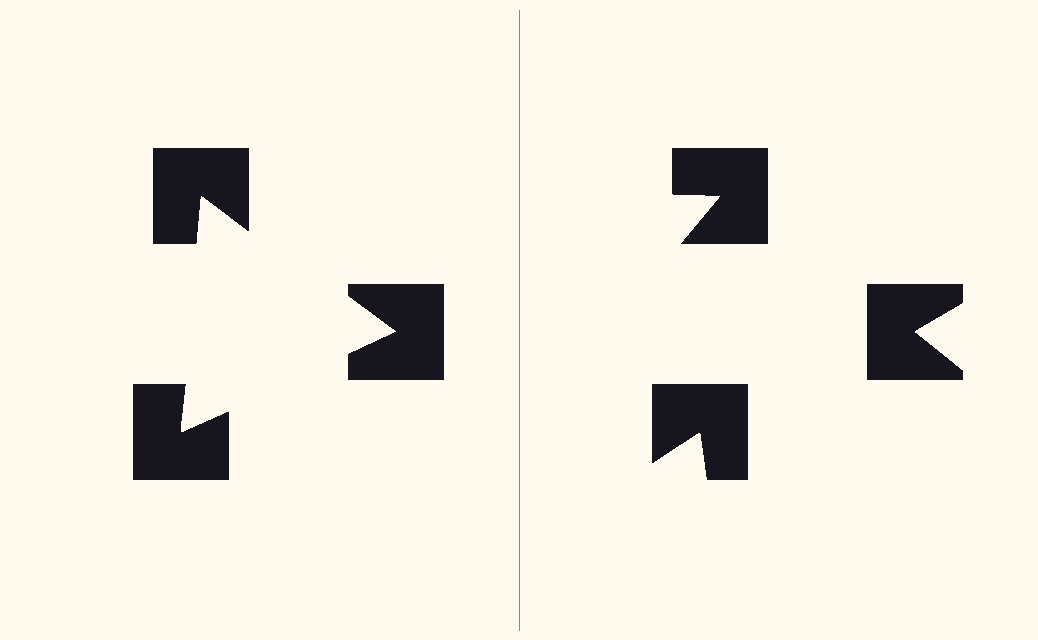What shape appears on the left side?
An illusory triangle.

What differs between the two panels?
The notched squares are positioned identically on both sides; only the wedge orientations differ. On the left they align to a triangle; on the right they are misaligned.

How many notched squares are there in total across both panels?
6 — 3 on each side.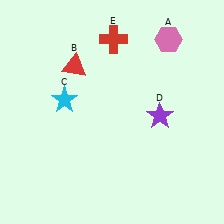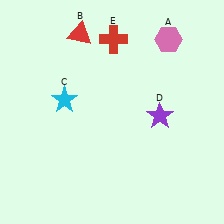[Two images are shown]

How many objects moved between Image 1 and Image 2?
1 object moved between the two images.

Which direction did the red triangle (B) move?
The red triangle (B) moved up.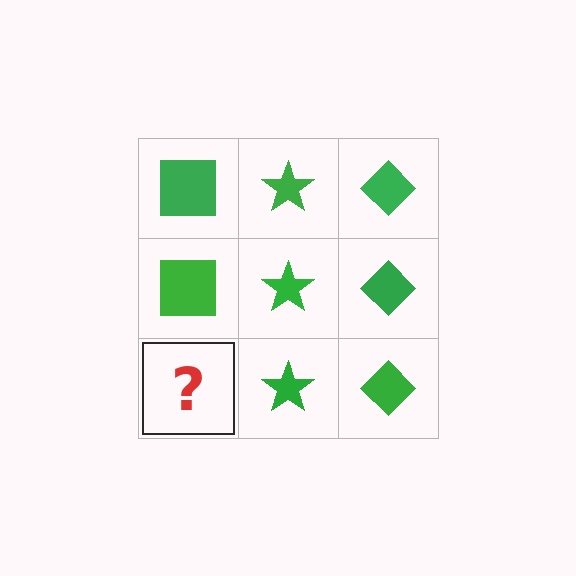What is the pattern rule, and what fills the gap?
The rule is that each column has a consistent shape. The gap should be filled with a green square.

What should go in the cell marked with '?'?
The missing cell should contain a green square.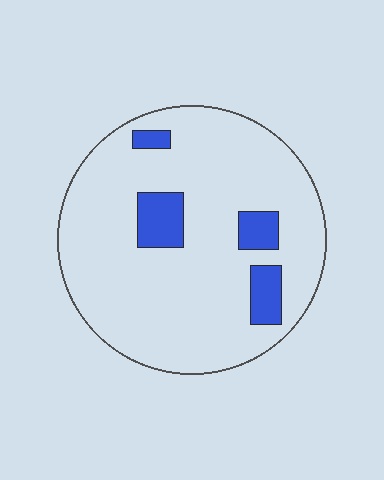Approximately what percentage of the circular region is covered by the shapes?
Approximately 10%.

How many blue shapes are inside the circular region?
4.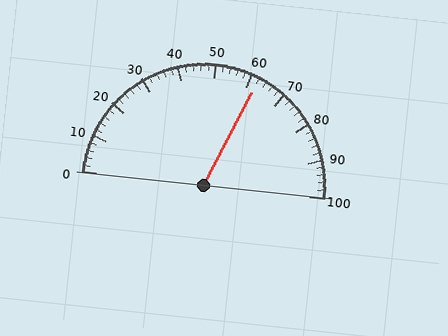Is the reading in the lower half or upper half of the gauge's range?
The reading is in the upper half of the range (0 to 100).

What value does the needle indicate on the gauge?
The needle indicates approximately 62.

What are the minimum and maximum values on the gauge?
The gauge ranges from 0 to 100.